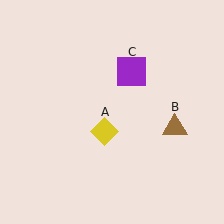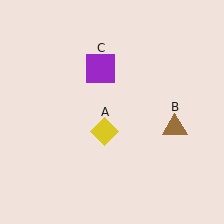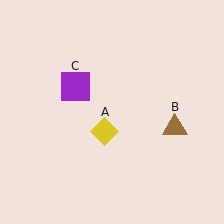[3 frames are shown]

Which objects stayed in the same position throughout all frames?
Yellow diamond (object A) and brown triangle (object B) remained stationary.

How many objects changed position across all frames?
1 object changed position: purple square (object C).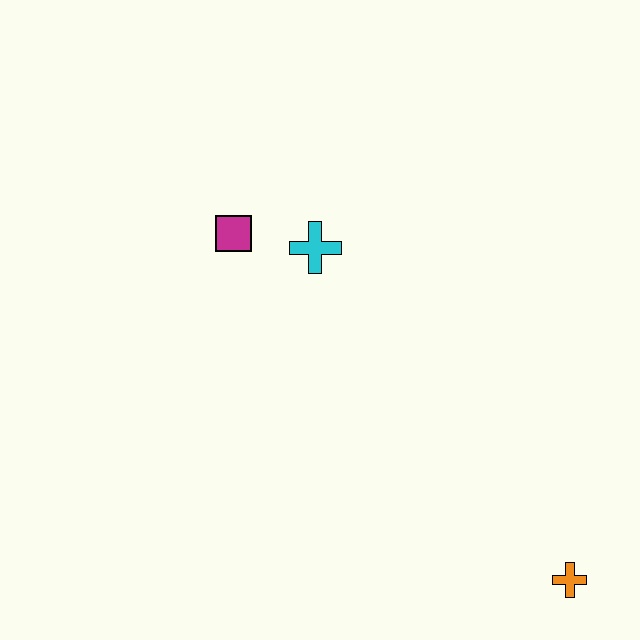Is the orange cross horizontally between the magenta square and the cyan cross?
No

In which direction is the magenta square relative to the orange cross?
The magenta square is above the orange cross.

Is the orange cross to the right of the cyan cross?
Yes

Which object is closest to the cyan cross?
The magenta square is closest to the cyan cross.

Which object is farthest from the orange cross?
The magenta square is farthest from the orange cross.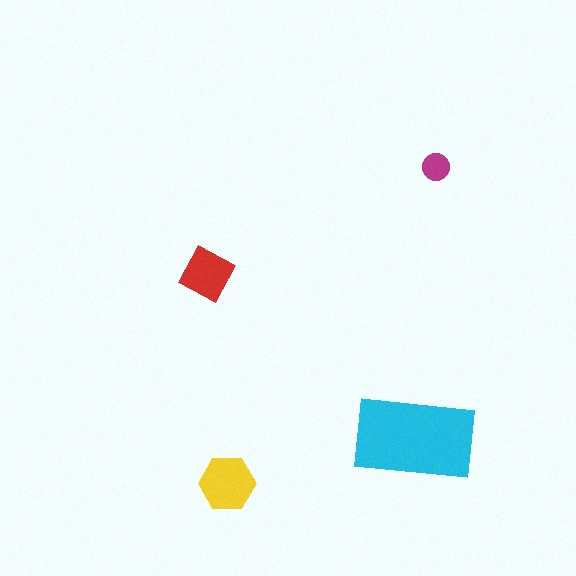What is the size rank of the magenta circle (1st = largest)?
4th.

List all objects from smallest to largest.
The magenta circle, the red square, the yellow hexagon, the cyan rectangle.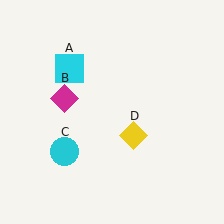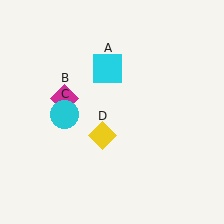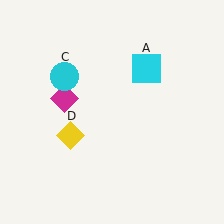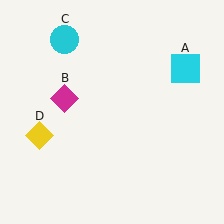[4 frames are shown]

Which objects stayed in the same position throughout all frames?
Magenta diamond (object B) remained stationary.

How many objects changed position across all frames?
3 objects changed position: cyan square (object A), cyan circle (object C), yellow diamond (object D).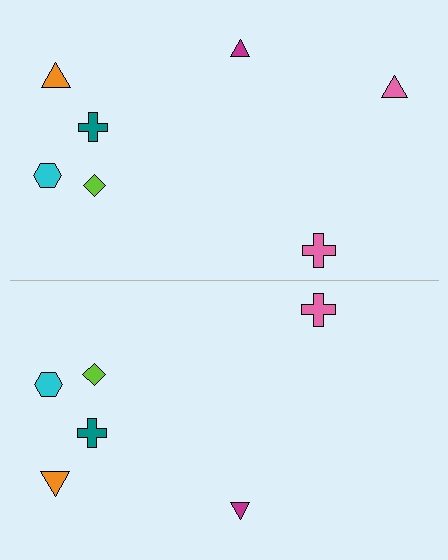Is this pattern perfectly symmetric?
No, the pattern is not perfectly symmetric. A pink triangle is missing from the bottom side.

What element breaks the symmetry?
A pink triangle is missing from the bottom side.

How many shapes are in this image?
There are 13 shapes in this image.